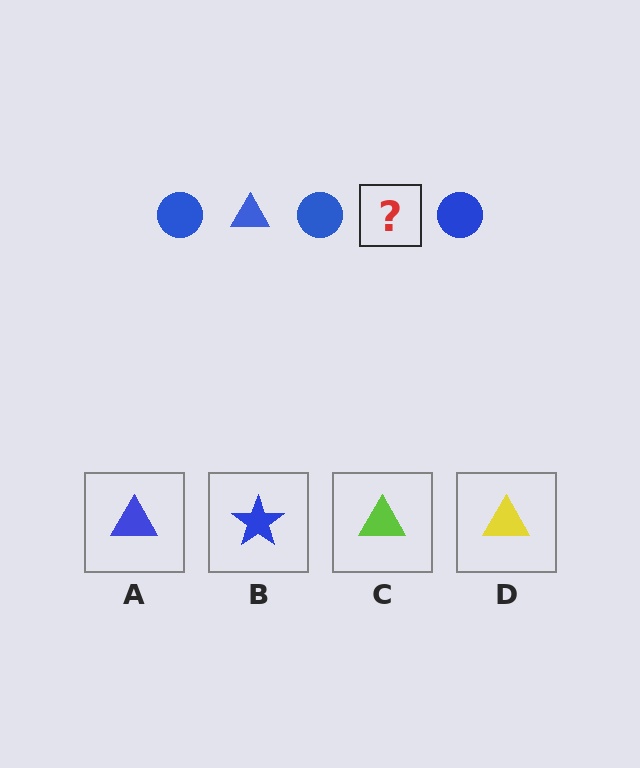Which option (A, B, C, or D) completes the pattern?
A.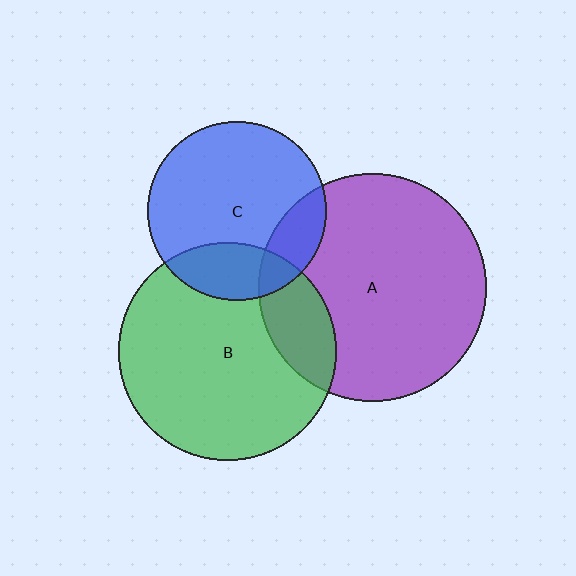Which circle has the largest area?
Circle A (purple).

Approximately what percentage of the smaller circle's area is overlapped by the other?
Approximately 15%.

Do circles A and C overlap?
Yes.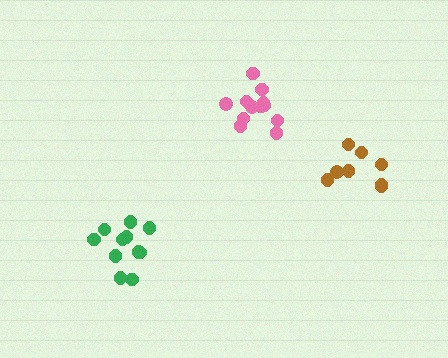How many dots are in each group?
Group 1: 12 dots, Group 2: 8 dots, Group 3: 11 dots (31 total).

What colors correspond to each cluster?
The clusters are colored: pink, brown, green.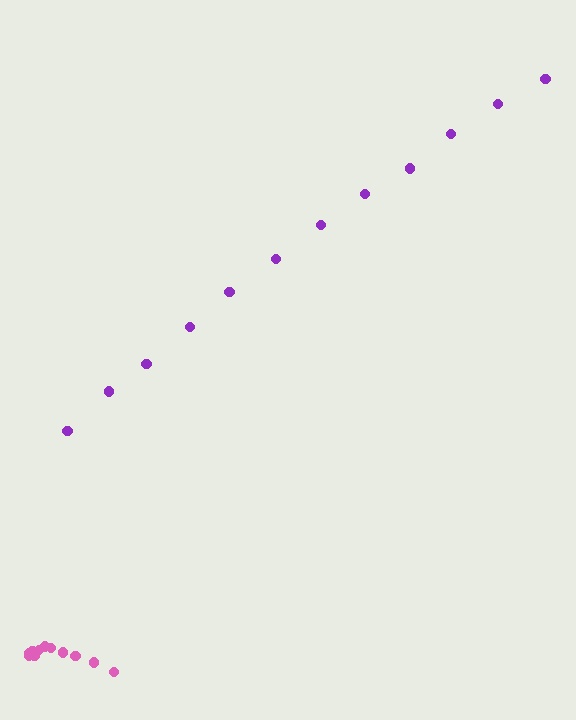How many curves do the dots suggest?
There are 2 distinct paths.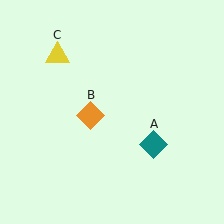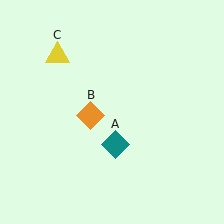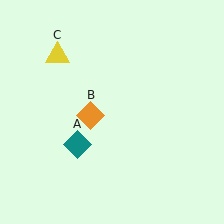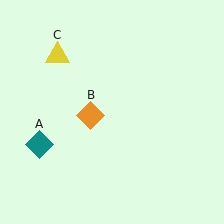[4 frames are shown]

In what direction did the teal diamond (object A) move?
The teal diamond (object A) moved left.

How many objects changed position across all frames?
1 object changed position: teal diamond (object A).